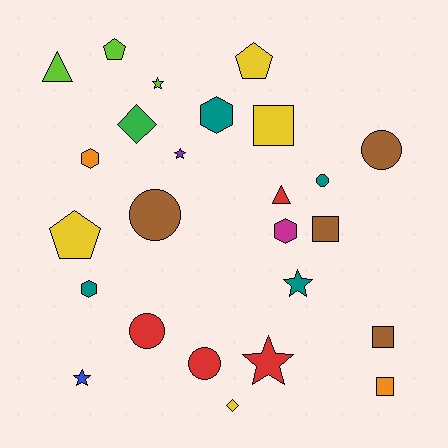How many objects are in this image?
There are 25 objects.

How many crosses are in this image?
There are no crosses.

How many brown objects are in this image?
There are 4 brown objects.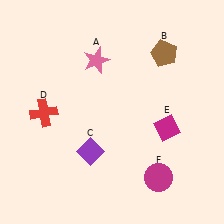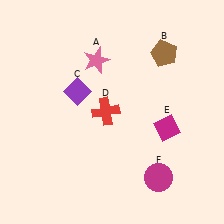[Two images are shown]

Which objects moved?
The objects that moved are: the purple diamond (C), the red cross (D).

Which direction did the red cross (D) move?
The red cross (D) moved right.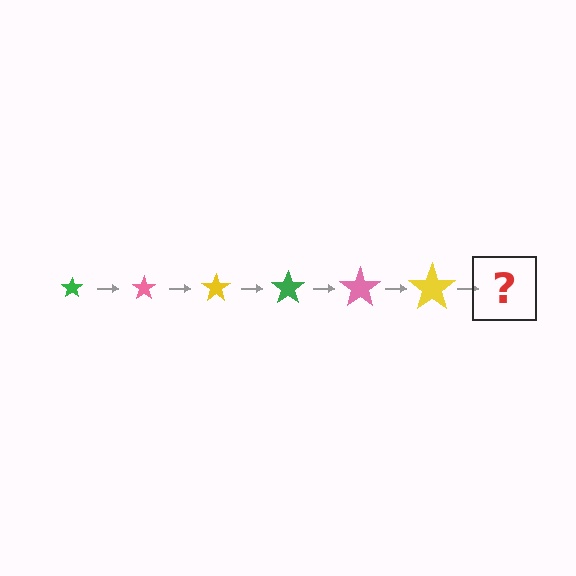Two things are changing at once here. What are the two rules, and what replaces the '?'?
The two rules are that the star grows larger each step and the color cycles through green, pink, and yellow. The '?' should be a green star, larger than the previous one.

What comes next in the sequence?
The next element should be a green star, larger than the previous one.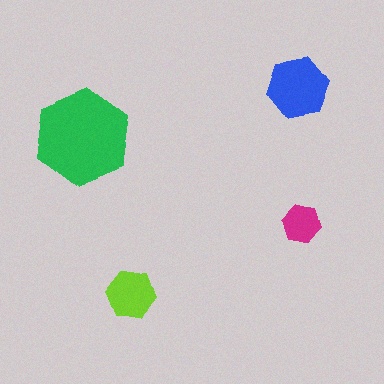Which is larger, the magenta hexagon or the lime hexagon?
The lime one.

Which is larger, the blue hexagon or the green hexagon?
The green one.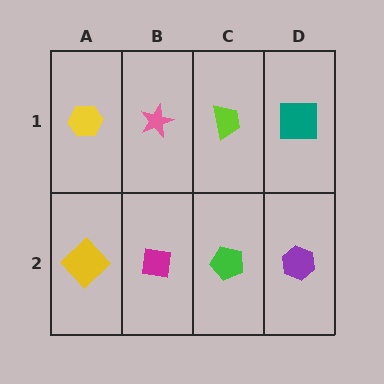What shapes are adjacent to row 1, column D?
A purple hexagon (row 2, column D), a lime trapezoid (row 1, column C).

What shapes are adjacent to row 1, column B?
A magenta square (row 2, column B), a yellow hexagon (row 1, column A), a lime trapezoid (row 1, column C).